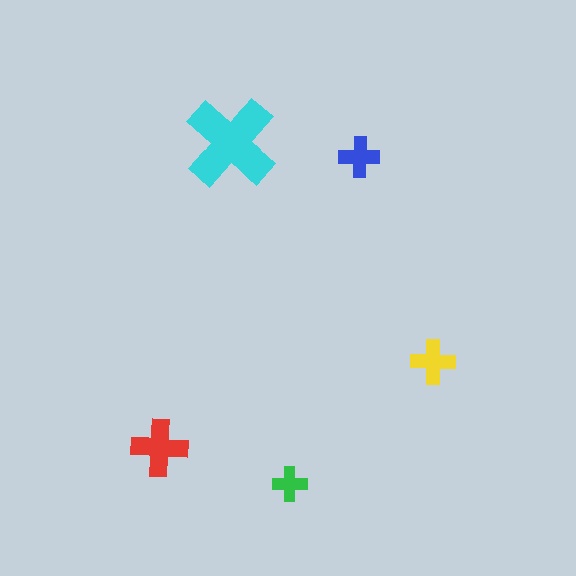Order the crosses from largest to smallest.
the cyan one, the red one, the yellow one, the blue one, the green one.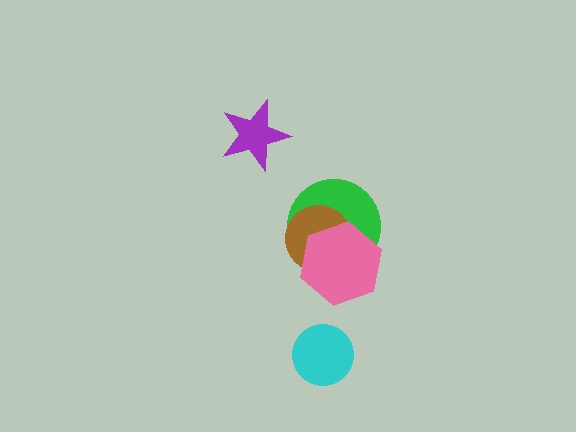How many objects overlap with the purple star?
0 objects overlap with the purple star.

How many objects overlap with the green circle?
2 objects overlap with the green circle.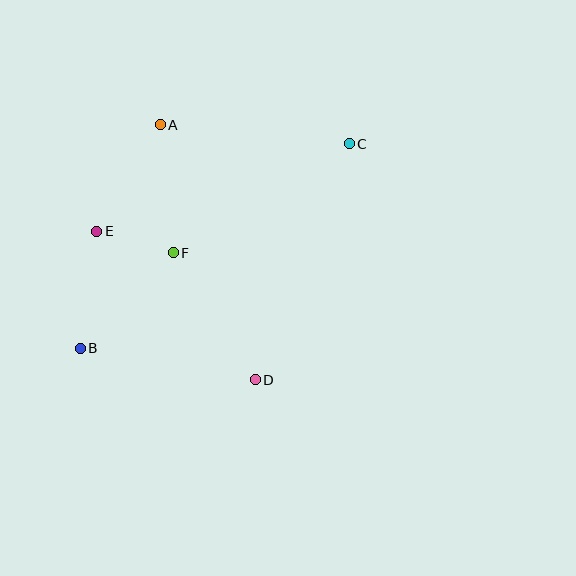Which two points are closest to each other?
Points E and F are closest to each other.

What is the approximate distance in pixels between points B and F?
The distance between B and F is approximately 133 pixels.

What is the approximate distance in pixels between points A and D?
The distance between A and D is approximately 272 pixels.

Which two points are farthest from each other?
Points B and C are farthest from each other.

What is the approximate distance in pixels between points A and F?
The distance between A and F is approximately 128 pixels.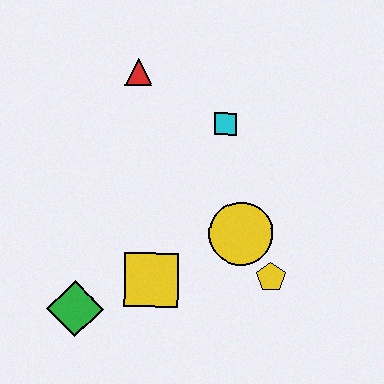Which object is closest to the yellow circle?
The yellow pentagon is closest to the yellow circle.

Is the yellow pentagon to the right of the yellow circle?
Yes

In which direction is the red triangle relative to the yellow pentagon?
The red triangle is above the yellow pentagon.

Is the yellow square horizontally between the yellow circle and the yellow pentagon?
No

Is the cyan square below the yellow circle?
No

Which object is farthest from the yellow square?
The red triangle is farthest from the yellow square.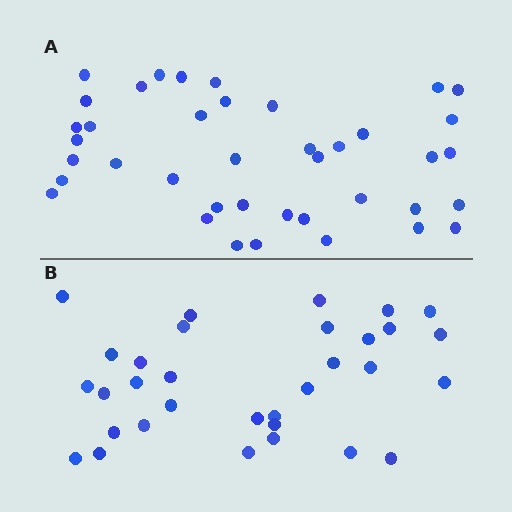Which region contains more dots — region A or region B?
Region A (the top region) has more dots.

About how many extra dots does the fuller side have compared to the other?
Region A has roughly 8 or so more dots than region B.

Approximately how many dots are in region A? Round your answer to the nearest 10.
About 40 dots.